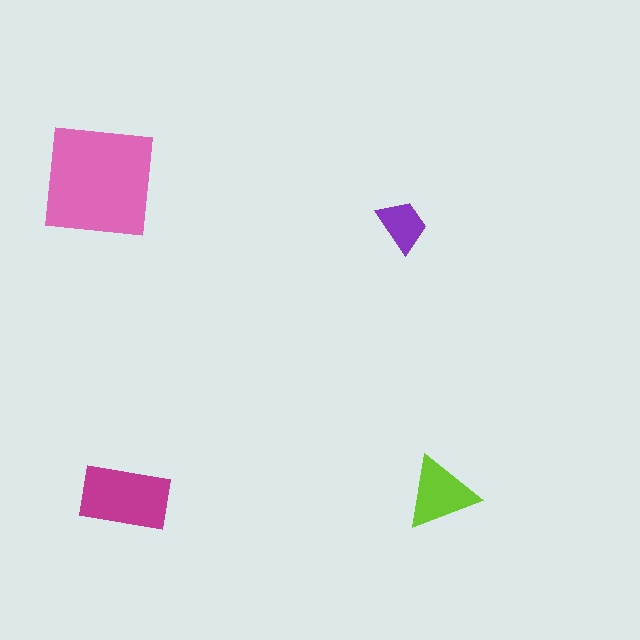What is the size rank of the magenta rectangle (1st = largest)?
2nd.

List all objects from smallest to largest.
The purple trapezoid, the lime triangle, the magenta rectangle, the pink square.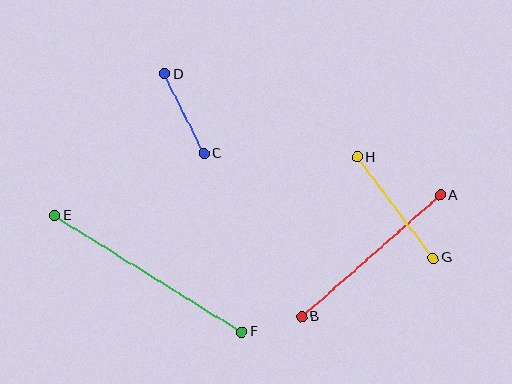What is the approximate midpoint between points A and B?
The midpoint is at approximately (371, 256) pixels.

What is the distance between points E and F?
The distance is approximately 221 pixels.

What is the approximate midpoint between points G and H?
The midpoint is at approximately (395, 208) pixels.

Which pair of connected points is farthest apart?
Points E and F are farthest apart.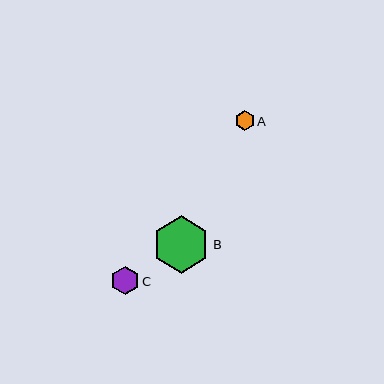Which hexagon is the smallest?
Hexagon A is the smallest with a size of approximately 19 pixels.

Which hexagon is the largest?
Hexagon B is the largest with a size of approximately 57 pixels.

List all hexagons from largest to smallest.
From largest to smallest: B, C, A.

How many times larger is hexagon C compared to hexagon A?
Hexagon C is approximately 1.5 times the size of hexagon A.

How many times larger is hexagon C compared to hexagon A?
Hexagon C is approximately 1.5 times the size of hexagon A.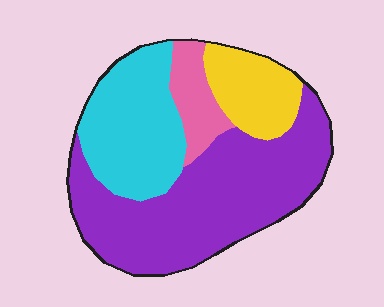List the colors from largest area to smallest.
From largest to smallest: purple, cyan, yellow, pink.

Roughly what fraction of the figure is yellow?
Yellow covers roughly 15% of the figure.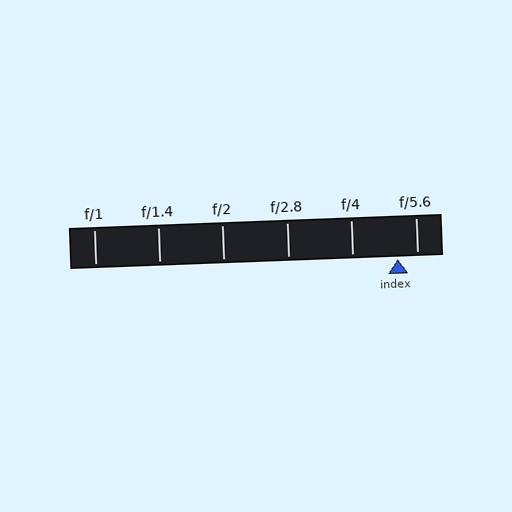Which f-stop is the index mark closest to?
The index mark is closest to f/5.6.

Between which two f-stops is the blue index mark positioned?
The index mark is between f/4 and f/5.6.